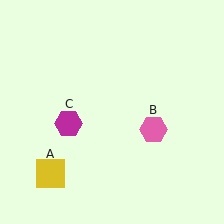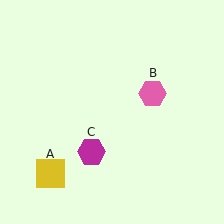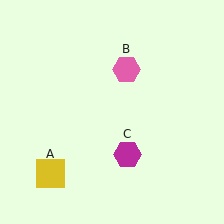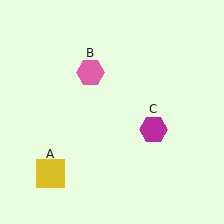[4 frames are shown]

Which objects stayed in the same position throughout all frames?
Yellow square (object A) remained stationary.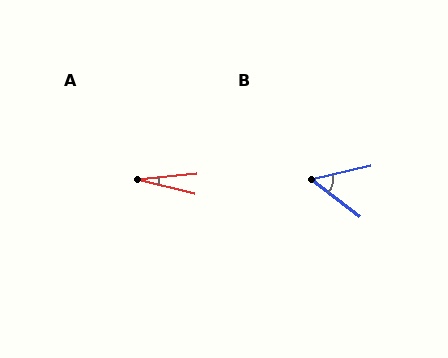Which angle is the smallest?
A, at approximately 20 degrees.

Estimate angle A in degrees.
Approximately 20 degrees.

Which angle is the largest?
B, at approximately 51 degrees.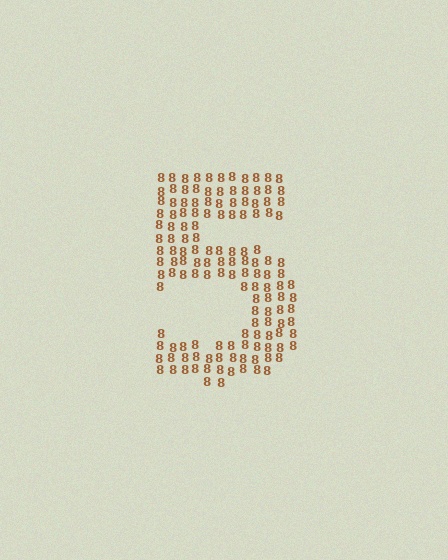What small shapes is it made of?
It is made of small digit 8's.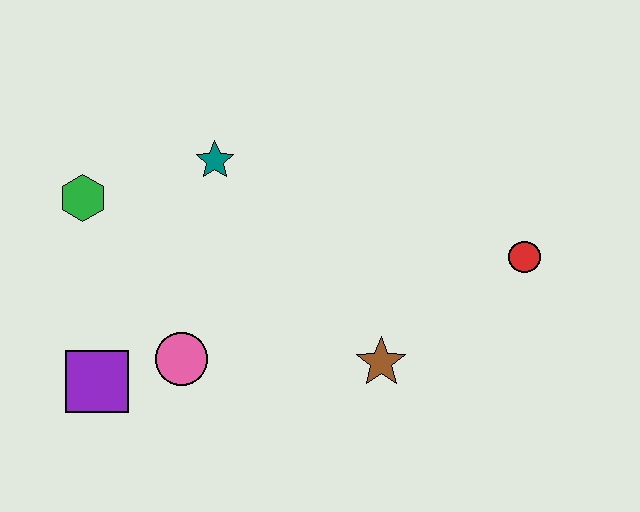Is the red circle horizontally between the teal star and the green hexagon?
No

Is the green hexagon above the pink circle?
Yes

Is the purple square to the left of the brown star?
Yes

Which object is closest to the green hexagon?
The teal star is closest to the green hexagon.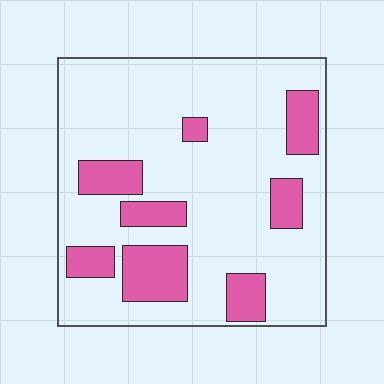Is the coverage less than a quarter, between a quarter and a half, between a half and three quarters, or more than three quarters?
Less than a quarter.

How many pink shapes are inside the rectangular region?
8.